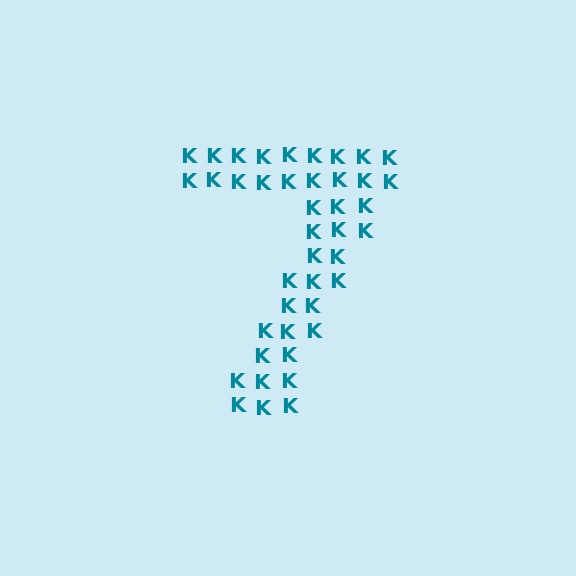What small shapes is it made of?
It is made of small letter K's.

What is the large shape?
The large shape is the digit 7.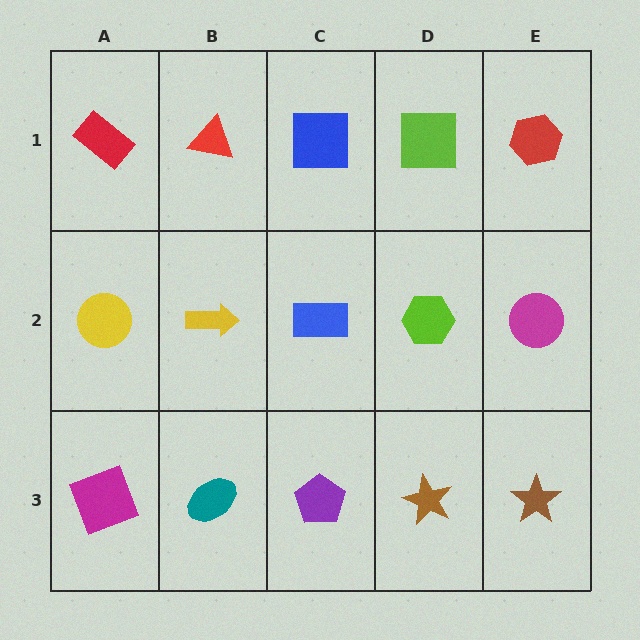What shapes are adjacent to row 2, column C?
A blue square (row 1, column C), a purple pentagon (row 3, column C), a yellow arrow (row 2, column B), a lime hexagon (row 2, column D).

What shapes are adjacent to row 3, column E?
A magenta circle (row 2, column E), a brown star (row 3, column D).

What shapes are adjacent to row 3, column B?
A yellow arrow (row 2, column B), a magenta square (row 3, column A), a purple pentagon (row 3, column C).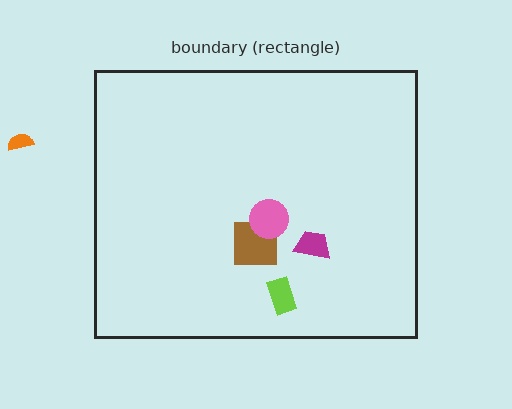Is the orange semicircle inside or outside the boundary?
Outside.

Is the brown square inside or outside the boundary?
Inside.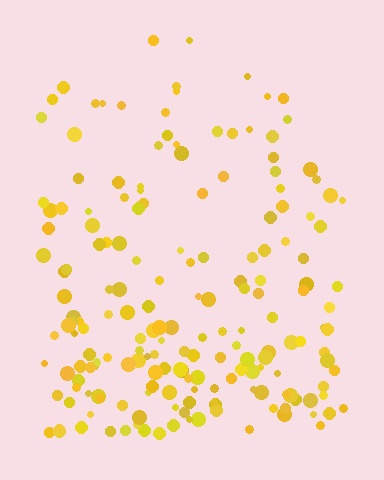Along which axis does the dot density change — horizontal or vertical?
Vertical.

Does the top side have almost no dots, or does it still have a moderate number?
Still a moderate number, just noticeably fewer than the bottom.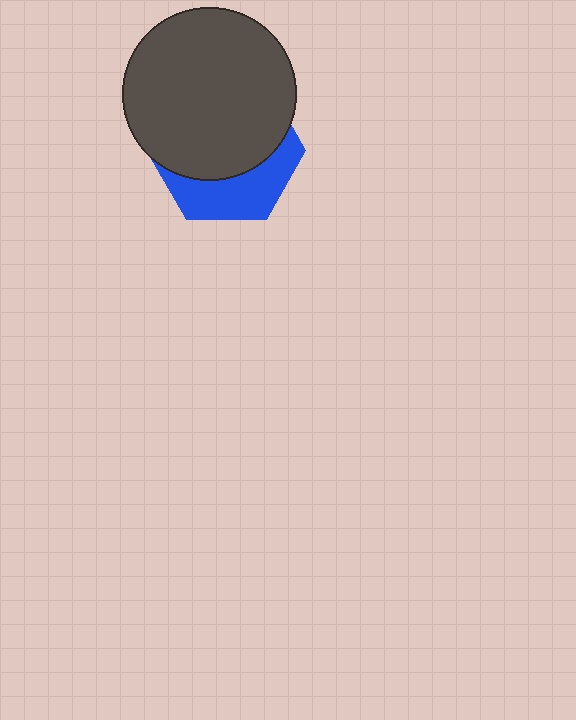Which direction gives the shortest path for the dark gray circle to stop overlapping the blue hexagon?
Moving up gives the shortest separation.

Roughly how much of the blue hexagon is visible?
A small part of it is visible (roughly 35%).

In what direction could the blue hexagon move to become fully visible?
The blue hexagon could move down. That would shift it out from behind the dark gray circle entirely.